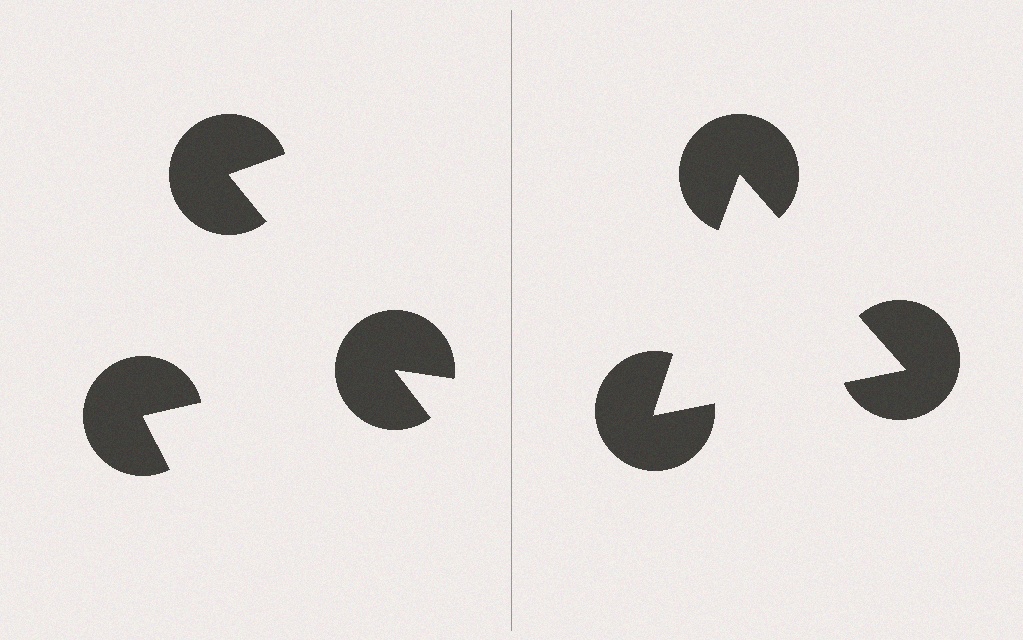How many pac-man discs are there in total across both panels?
6 — 3 on each side.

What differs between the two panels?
The pac-man discs are positioned identically on both sides; only the wedge orientations differ. On the right they align to a triangle; on the left they are misaligned.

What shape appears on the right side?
An illusory triangle.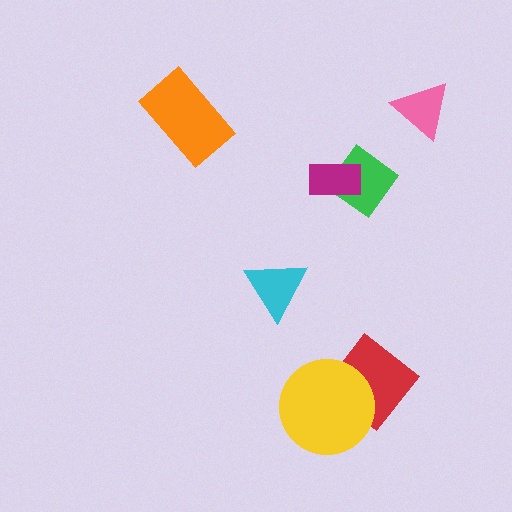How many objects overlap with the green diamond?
1 object overlaps with the green diamond.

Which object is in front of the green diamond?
The magenta rectangle is in front of the green diamond.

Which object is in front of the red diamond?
The yellow circle is in front of the red diamond.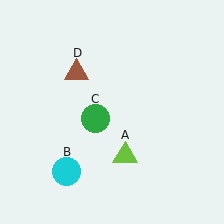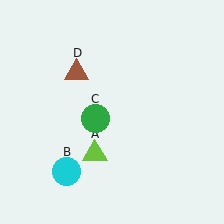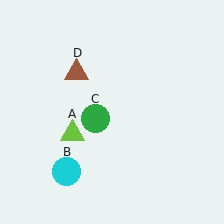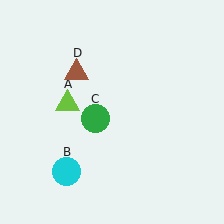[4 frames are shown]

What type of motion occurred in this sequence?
The lime triangle (object A) rotated clockwise around the center of the scene.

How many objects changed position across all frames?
1 object changed position: lime triangle (object A).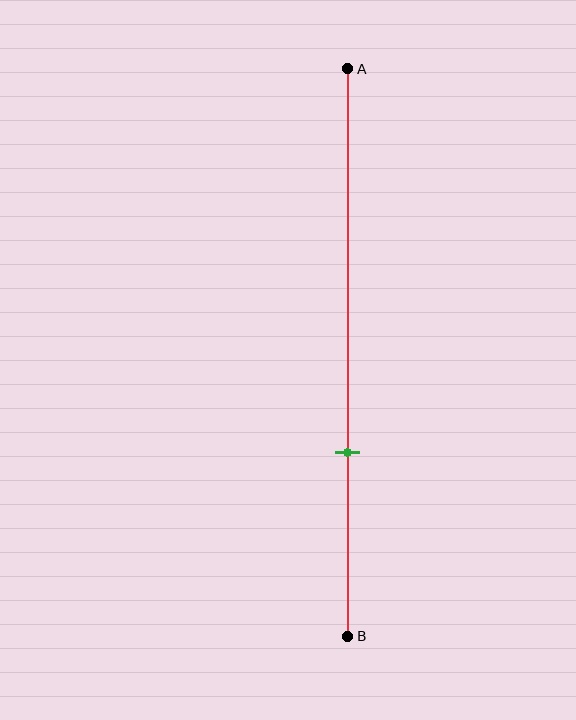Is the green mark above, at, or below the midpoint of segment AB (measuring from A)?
The green mark is below the midpoint of segment AB.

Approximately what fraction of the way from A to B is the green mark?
The green mark is approximately 70% of the way from A to B.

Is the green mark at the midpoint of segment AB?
No, the mark is at about 70% from A, not at the 50% midpoint.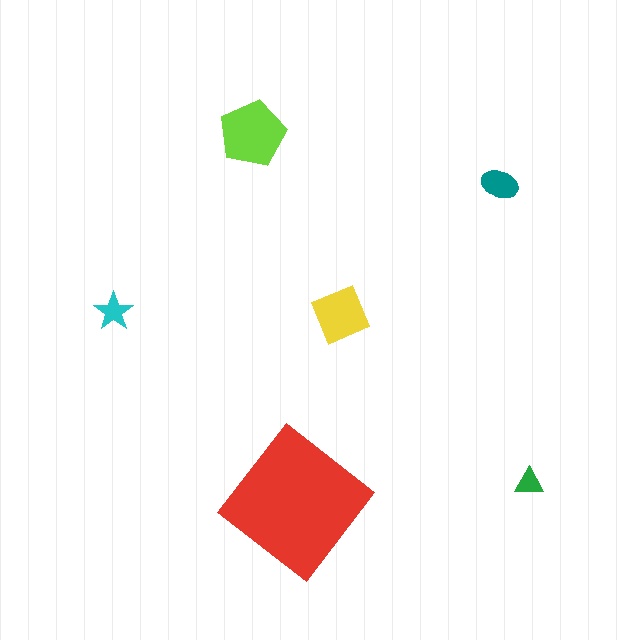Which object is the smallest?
The green triangle.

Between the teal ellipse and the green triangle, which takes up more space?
The teal ellipse.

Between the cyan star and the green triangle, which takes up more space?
The cyan star.